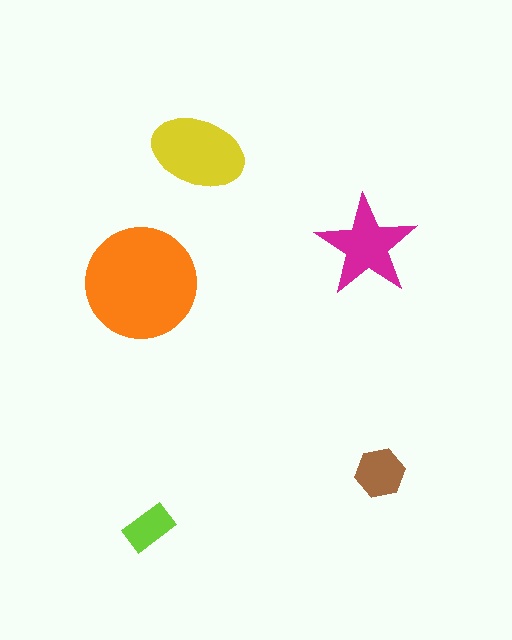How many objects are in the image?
There are 5 objects in the image.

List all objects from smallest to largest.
The lime rectangle, the brown hexagon, the magenta star, the yellow ellipse, the orange circle.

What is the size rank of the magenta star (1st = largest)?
3rd.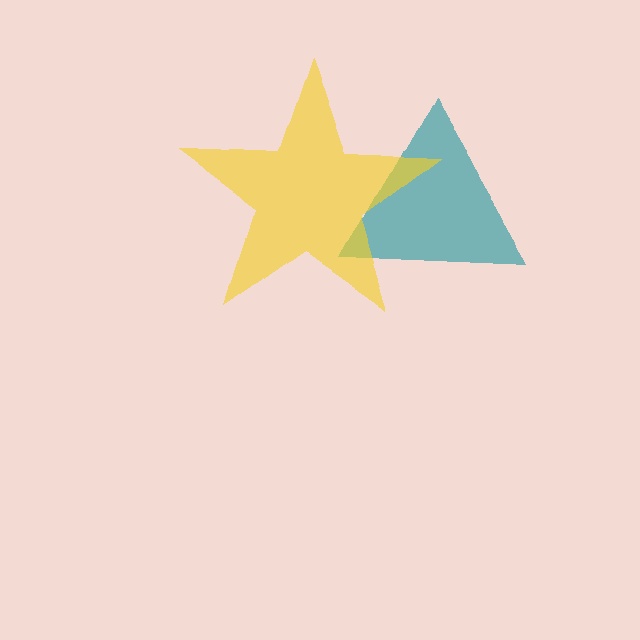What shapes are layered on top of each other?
The layered shapes are: a teal triangle, a yellow star.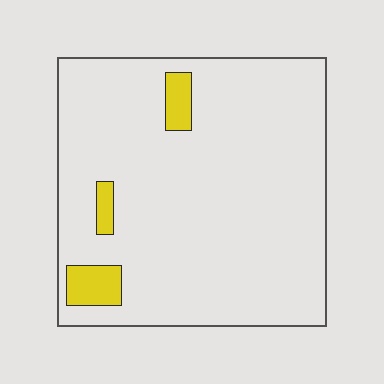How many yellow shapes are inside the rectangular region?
3.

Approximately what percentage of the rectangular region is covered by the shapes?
Approximately 5%.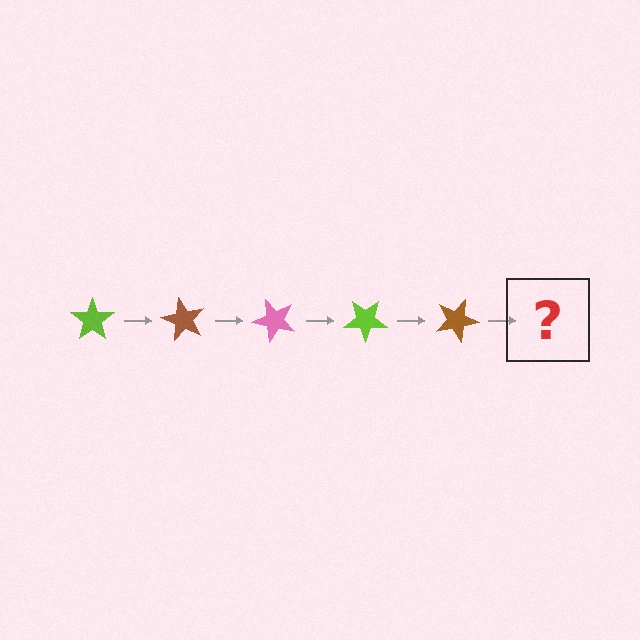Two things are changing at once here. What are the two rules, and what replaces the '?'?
The two rules are that it rotates 60 degrees each step and the color cycles through lime, brown, and pink. The '?' should be a pink star, rotated 300 degrees from the start.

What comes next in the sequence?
The next element should be a pink star, rotated 300 degrees from the start.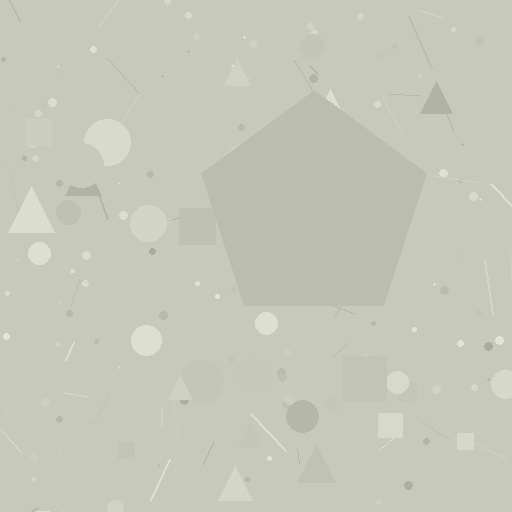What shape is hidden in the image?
A pentagon is hidden in the image.